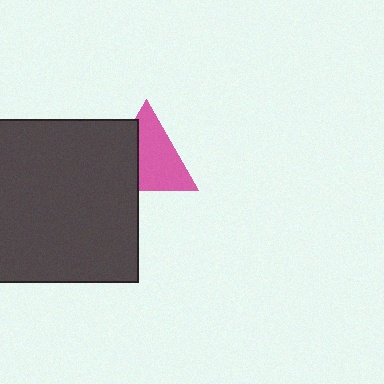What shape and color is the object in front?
The object in front is a dark gray square.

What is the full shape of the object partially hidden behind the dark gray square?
The partially hidden object is a pink triangle.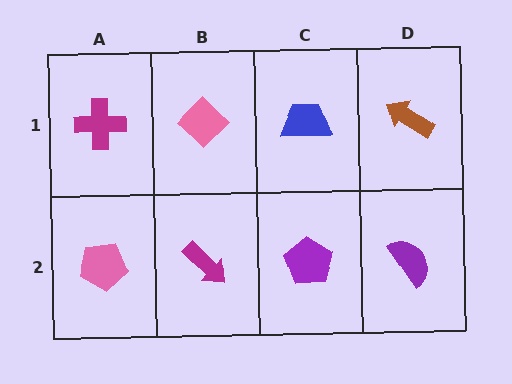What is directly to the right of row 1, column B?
A blue trapezoid.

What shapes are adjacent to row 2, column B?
A pink diamond (row 1, column B), a pink pentagon (row 2, column A), a purple pentagon (row 2, column C).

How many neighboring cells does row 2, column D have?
2.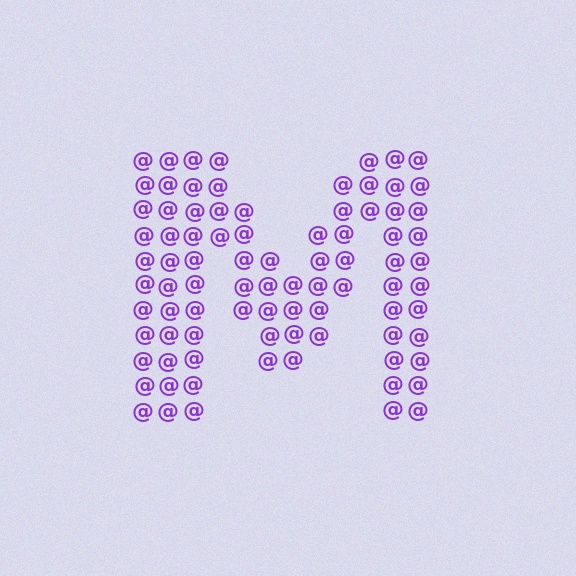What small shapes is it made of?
It is made of small at signs.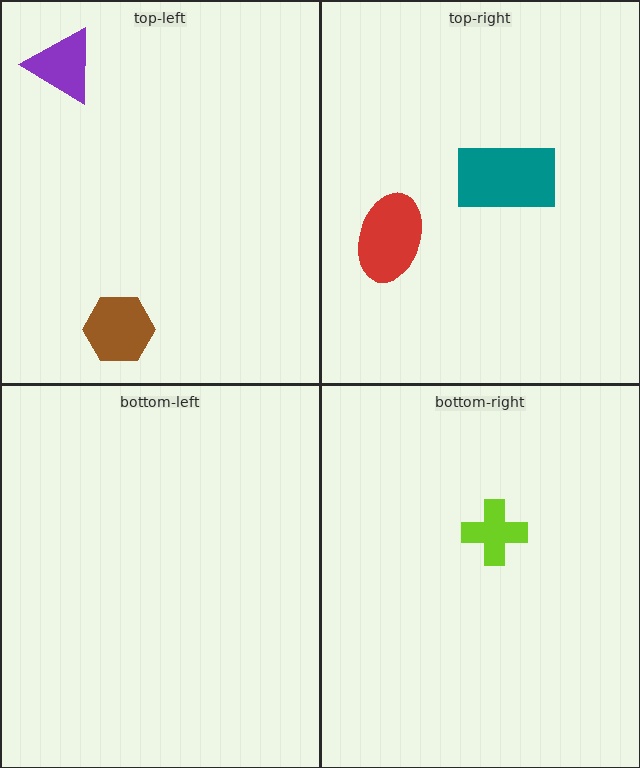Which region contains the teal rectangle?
The top-right region.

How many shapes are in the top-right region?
2.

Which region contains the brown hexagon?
The top-left region.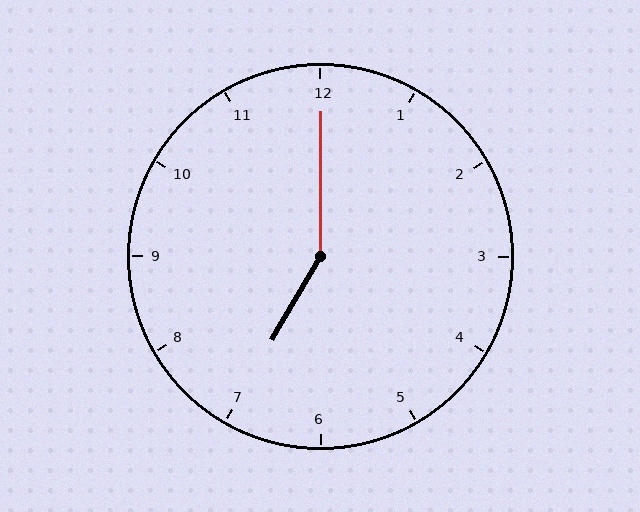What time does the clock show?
7:00.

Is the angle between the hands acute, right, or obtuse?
It is obtuse.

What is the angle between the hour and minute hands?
Approximately 150 degrees.